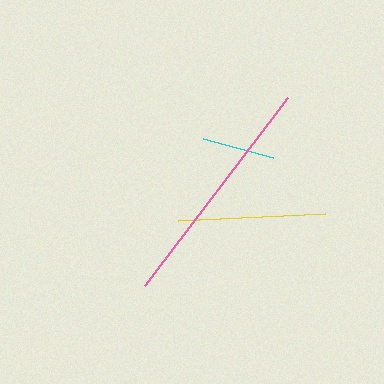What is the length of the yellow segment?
The yellow segment is approximately 147 pixels long.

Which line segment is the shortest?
The cyan line is the shortest at approximately 73 pixels.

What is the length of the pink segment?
The pink segment is approximately 236 pixels long.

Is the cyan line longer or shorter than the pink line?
The pink line is longer than the cyan line.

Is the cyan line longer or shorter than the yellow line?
The yellow line is longer than the cyan line.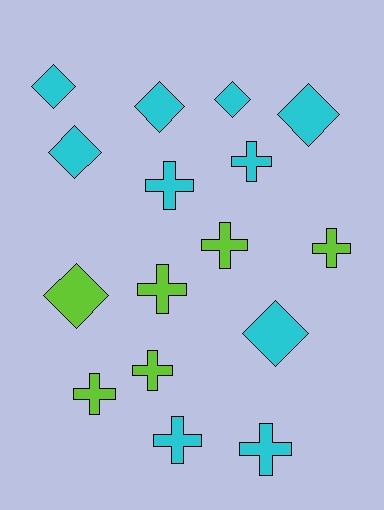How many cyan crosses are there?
There are 4 cyan crosses.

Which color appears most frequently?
Cyan, with 10 objects.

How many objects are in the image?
There are 16 objects.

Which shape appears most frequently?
Cross, with 9 objects.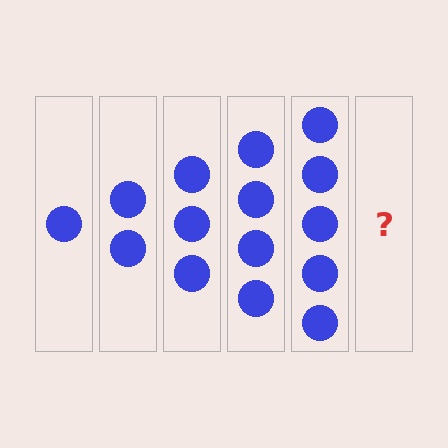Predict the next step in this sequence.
The next step is 6 circles.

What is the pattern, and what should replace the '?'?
The pattern is that each step adds one more circle. The '?' should be 6 circles.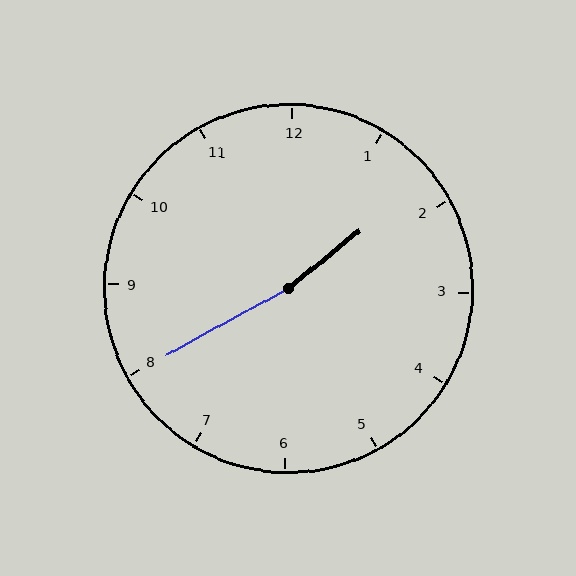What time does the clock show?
1:40.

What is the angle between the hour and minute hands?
Approximately 170 degrees.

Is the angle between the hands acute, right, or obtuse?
It is obtuse.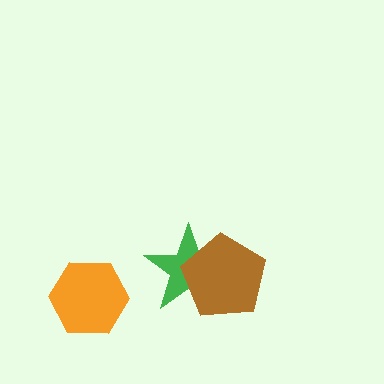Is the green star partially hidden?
Yes, it is partially covered by another shape.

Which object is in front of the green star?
The brown pentagon is in front of the green star.